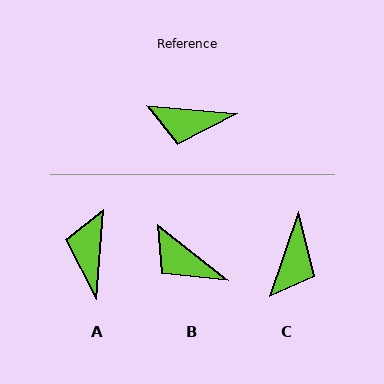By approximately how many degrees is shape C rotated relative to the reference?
Approximately 76 degrees counter-clockwise.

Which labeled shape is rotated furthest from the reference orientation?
A, about 90 degrees away.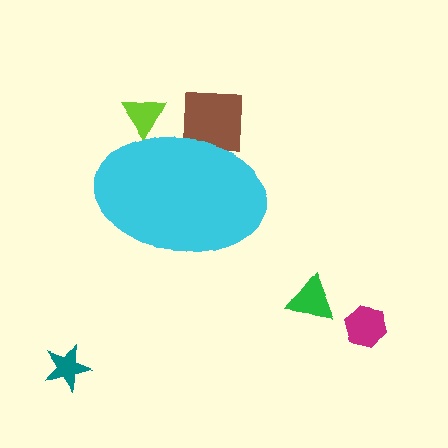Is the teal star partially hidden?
No, the teal star is fully visible.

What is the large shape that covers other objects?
A cyan ellipse.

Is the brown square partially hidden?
Yes, the brown square is partially hidden behind the cyan ellipse.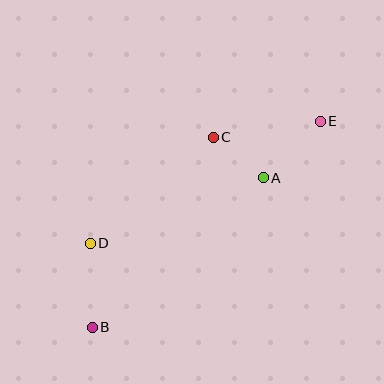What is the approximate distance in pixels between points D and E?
The distance between D and E is approximately 260 pixels.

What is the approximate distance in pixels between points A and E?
The distance between A and E is approximately 80 pixels.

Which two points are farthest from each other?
Points B and E are farthest from each other.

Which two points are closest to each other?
Points A and C are closest to each other.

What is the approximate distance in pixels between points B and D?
The distance between B and D is approximately 84 pixels.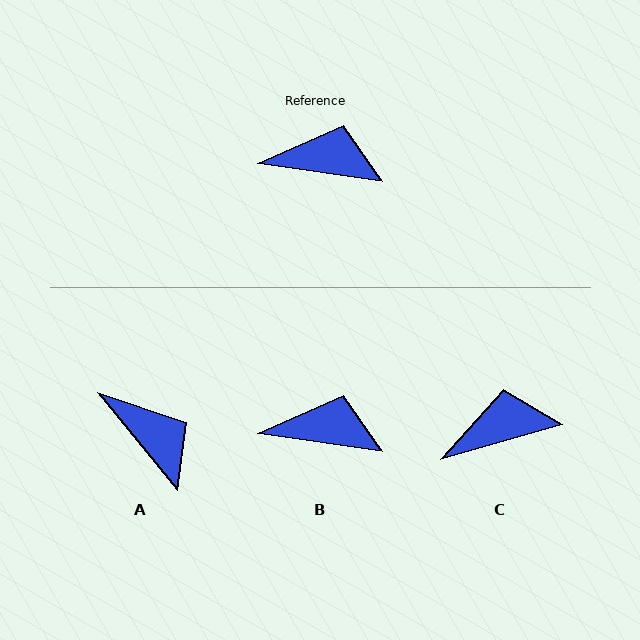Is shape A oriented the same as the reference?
No, it is off by about 43 degrees.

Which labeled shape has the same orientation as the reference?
B.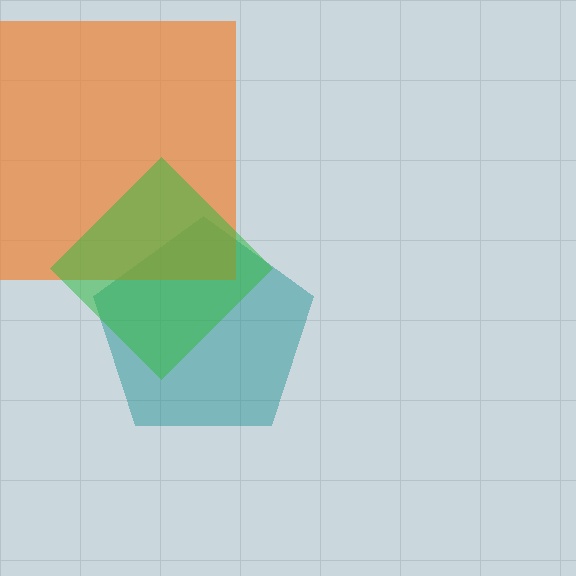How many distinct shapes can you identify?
There are 3 distinct shapes: a teal pentagon, an orange square, a green diamond.